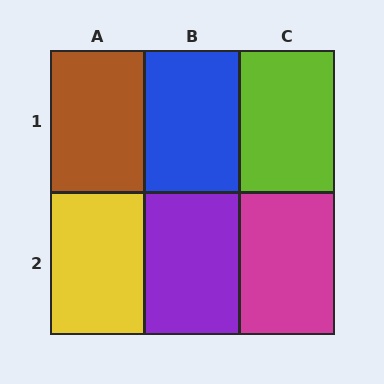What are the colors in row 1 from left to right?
Brown, blue, lime.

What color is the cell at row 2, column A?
Yellow.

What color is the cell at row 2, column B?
Purple.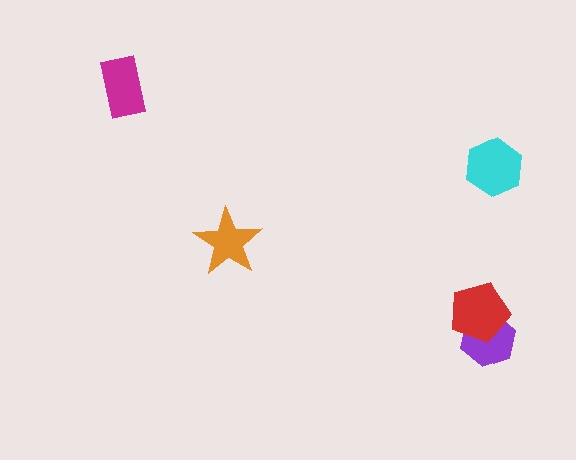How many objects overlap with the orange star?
0 objects overlap with the orange star.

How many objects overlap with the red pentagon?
1 object overlaps with the red pentagon.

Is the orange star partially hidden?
No, no other shape covers it.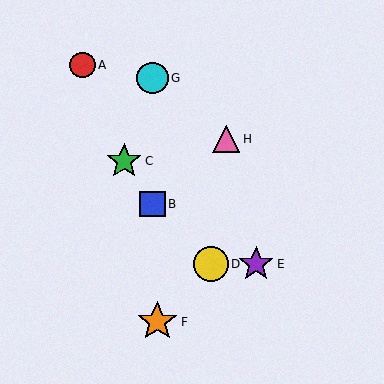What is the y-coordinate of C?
Object C is at y≈161.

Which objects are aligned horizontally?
Objects D, E are aligned horizontally.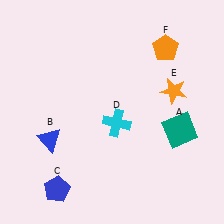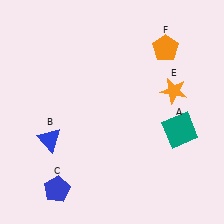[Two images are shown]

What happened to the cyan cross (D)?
The cyan cross (D) was removed in Image 2. It was in the bottom-right area of Image 1.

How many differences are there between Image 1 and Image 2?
There is 1 difference between the two images.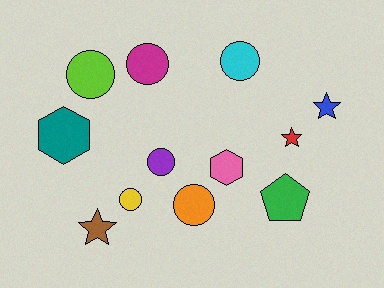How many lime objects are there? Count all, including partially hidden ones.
There is 1 lime object.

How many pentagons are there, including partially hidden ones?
There is 1 pentagon.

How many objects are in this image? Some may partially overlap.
There are 12 objects.